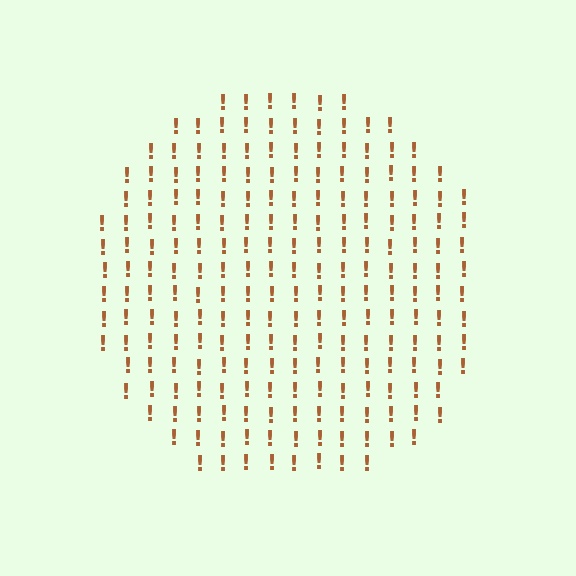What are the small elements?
The small elements are exclamation marks.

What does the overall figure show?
The overall figure shows a circle.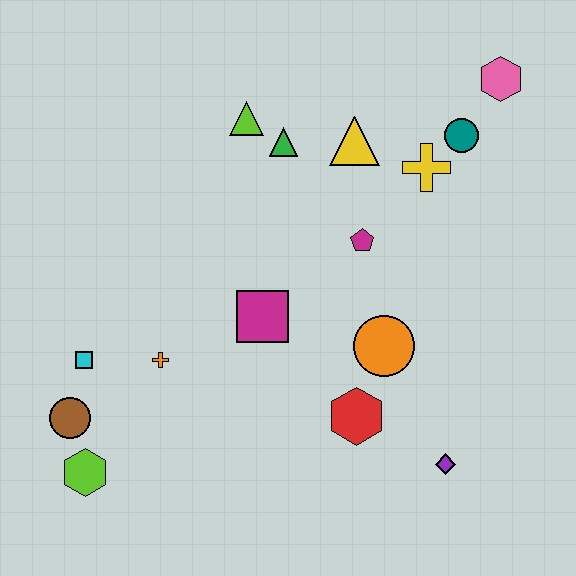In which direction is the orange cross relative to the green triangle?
The orange cross is below the green triangle.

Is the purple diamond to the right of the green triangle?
Yes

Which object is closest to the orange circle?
The red hexagon is closest to the orange circle.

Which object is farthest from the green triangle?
The lime hexagon is farthest from the green triangle.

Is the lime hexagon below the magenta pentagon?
Yes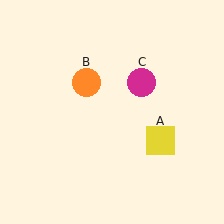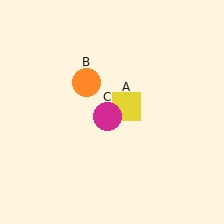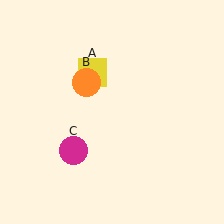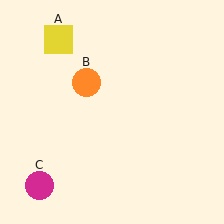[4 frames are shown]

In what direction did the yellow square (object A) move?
The yellow square (object A) moved up and to the left.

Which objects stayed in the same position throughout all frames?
Orange circle (object B) remained stationary.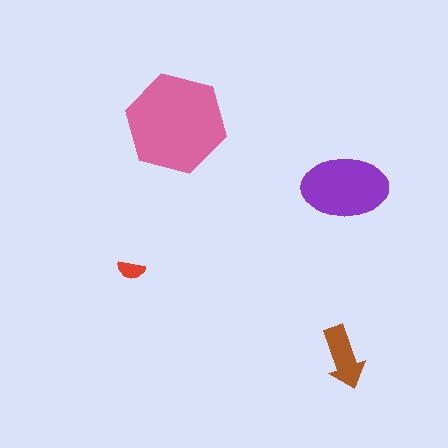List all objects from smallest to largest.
The red semicircle, the brown arrow, the purple ellipse, the pink hexagon.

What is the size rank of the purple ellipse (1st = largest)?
2nd.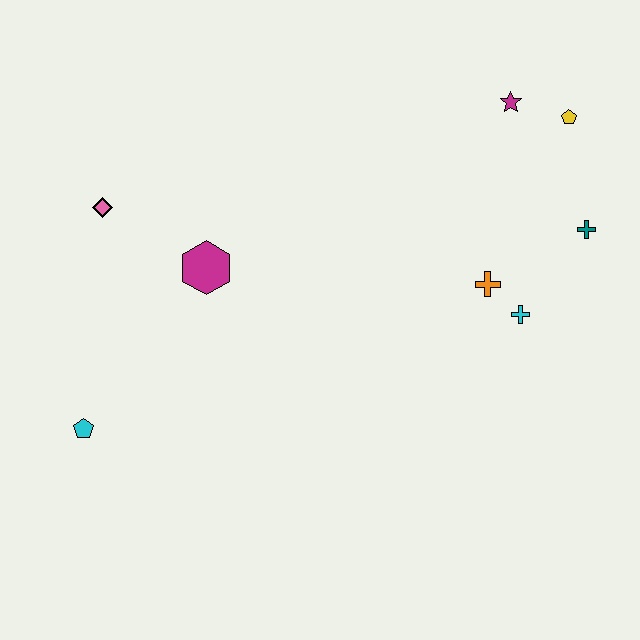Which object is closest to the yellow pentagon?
The magenta star is closest to the yellow pentagon.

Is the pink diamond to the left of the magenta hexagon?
Yes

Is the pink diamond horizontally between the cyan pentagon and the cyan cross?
Yes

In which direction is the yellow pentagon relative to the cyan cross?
The yellow pentagon is above the cyan cross.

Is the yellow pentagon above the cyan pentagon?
Yes